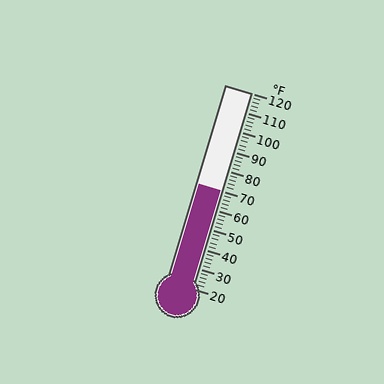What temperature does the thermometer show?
The thermometer shows approximately 70°F.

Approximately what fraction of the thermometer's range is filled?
The thermometer is filled to approximately 50% of its range.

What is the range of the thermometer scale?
The thermometer scale ranges from 20°F to 120°F.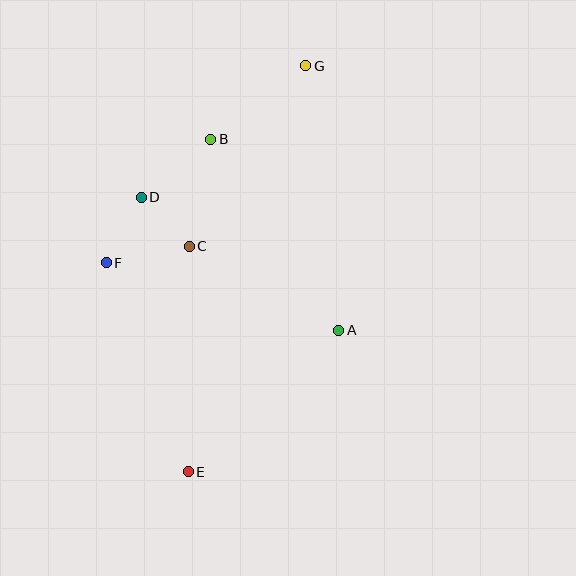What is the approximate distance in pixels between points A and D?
The distance between A and D is approximately 238 pixels.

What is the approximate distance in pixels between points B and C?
The distance between B and C is approximately 109 pixels.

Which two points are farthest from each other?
Points E and G are farthest from each other.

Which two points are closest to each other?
Points C and D are closest to each other.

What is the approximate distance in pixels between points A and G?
The distance between A and G is approximately 267 pixels.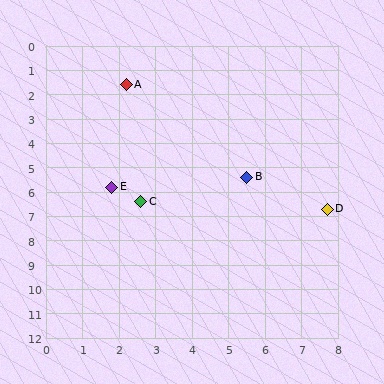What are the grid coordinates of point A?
Point A is at approximately (2.2, 1.6).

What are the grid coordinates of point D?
Point D is at approximately (7.7, 6.7).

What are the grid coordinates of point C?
Point C is at approximately (2.6, 6.4).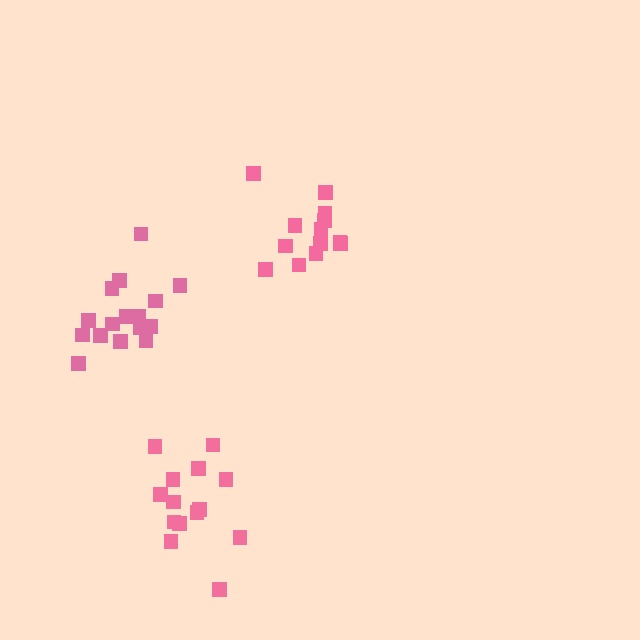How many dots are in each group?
Group 1: 16 dots, Group 2: 14 dots, Group 3: 13 dots (43 total).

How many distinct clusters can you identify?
There are 3 distinct clusters.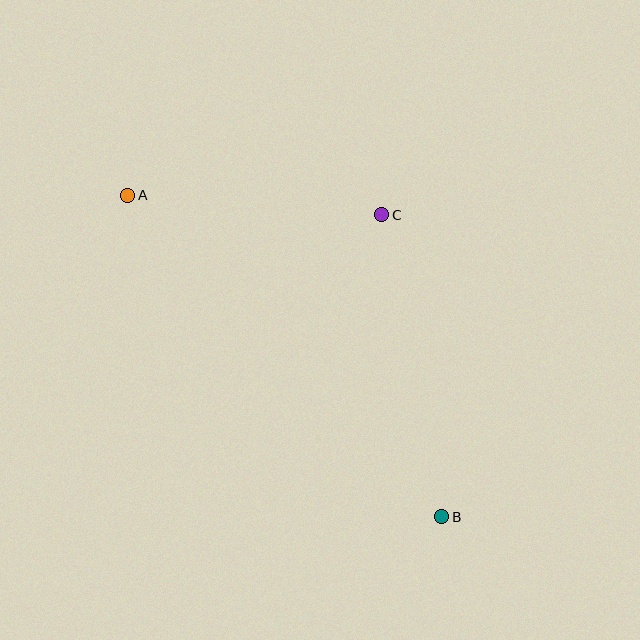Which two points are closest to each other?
Points A and C are closest to each other.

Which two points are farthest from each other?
Points A and B are farthest from each other.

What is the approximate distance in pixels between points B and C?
The distance between B and C is approximately 308 pixels.